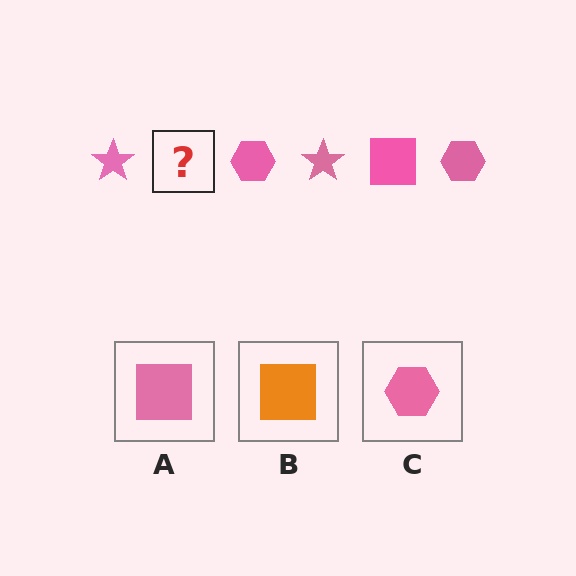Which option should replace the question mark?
Option A.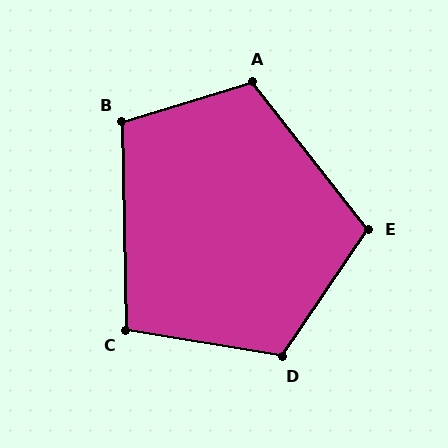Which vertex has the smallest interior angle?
C, at approximately 101 degrees.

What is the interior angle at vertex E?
Approximately 108 degrees (obtuse).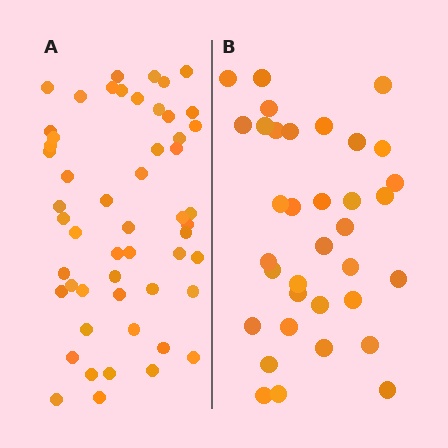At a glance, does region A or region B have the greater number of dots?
Region A (the left region) has more dots.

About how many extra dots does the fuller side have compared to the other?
Region A has approximately 20 more dots than region B.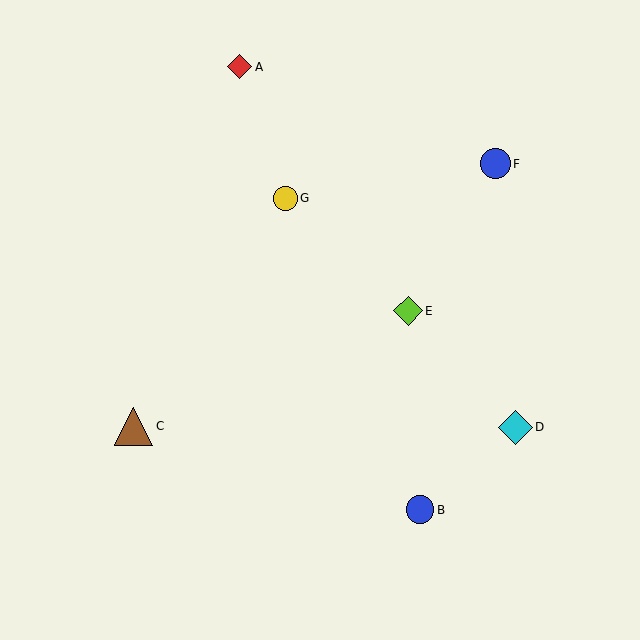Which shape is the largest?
The brown triangle (labeled C) is the largest.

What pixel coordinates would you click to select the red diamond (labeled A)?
Click at (240, 67) to select the red diamond A.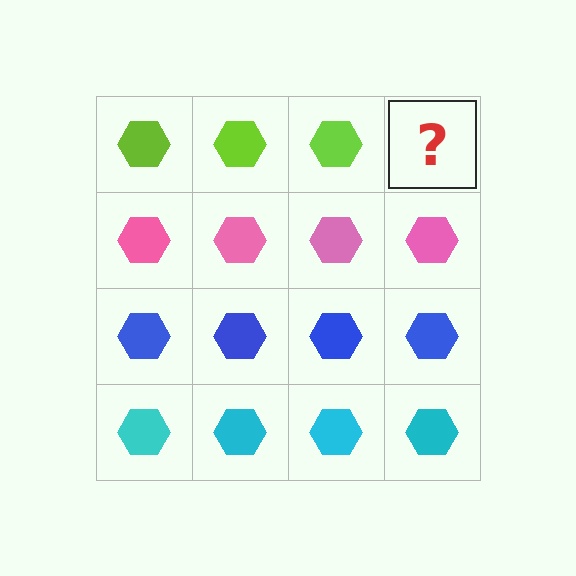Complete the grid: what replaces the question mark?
The question mark should be replaced with a lime hexagon.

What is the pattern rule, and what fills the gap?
The rule is that each row has a consistent color. The gap should be filled with a lime hexagon.